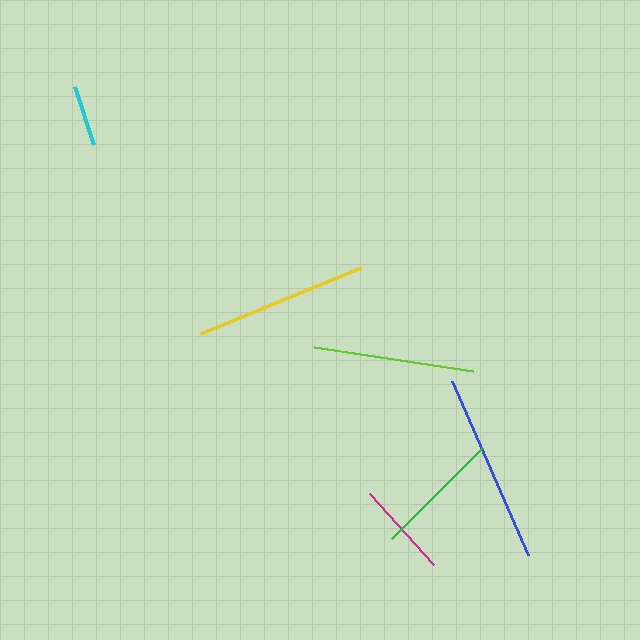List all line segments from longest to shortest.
From longest to shortest: blue, yellow, lime, green, magenta, cyan.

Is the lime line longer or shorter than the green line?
The lime line is longer than the green line.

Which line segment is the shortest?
The cyan line is the shortest at approximately 62 pixels.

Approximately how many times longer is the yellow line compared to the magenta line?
The yellow line is approximately 1.8 times the length of the magenta line.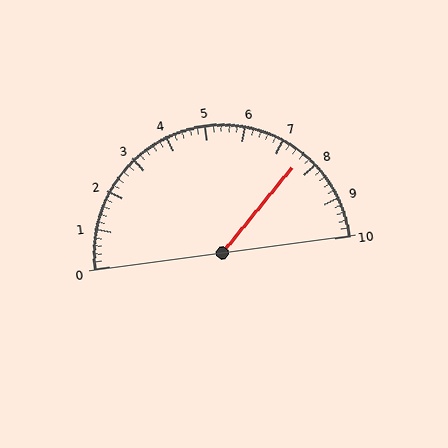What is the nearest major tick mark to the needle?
The nearest major tick mark is 8.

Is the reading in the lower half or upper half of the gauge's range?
The reading is in the upper half of the range (0 to 10).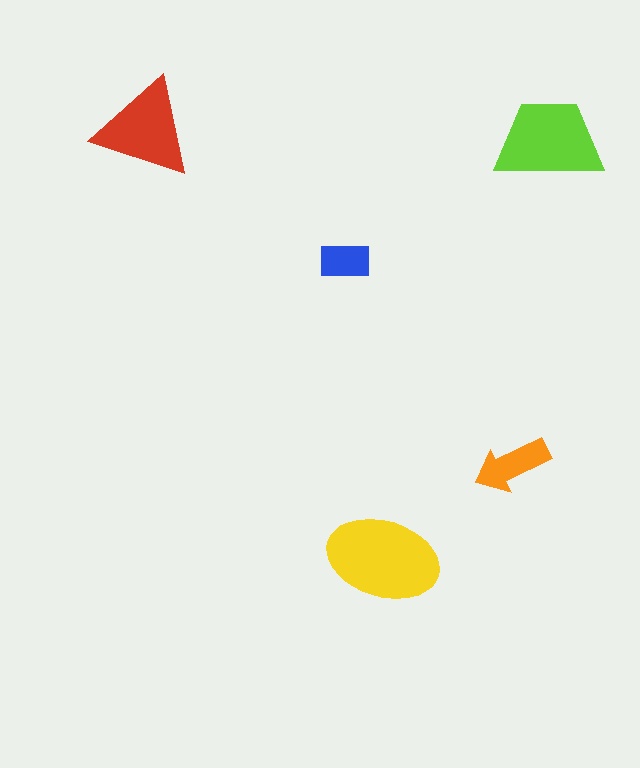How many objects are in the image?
There are 5 objects in the image.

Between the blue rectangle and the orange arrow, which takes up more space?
The orange arrow.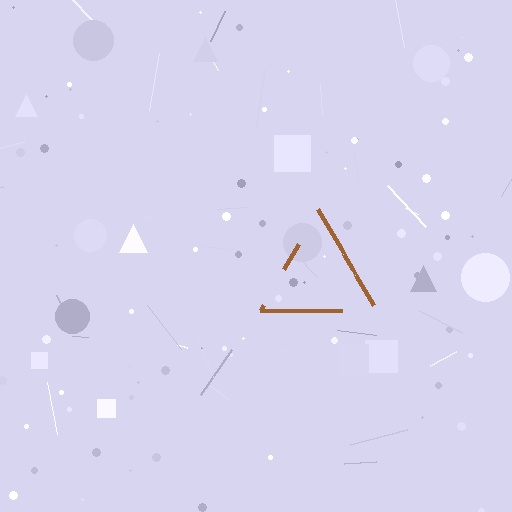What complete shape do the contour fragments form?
The contour fragments form a triangle.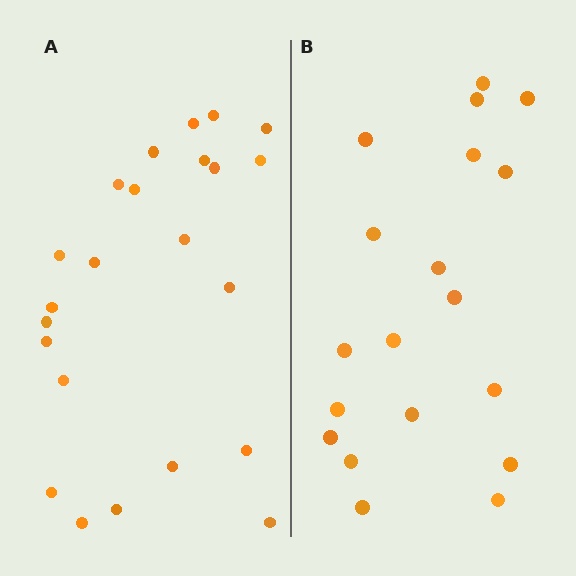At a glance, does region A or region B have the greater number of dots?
Region A (the left region) has more dots.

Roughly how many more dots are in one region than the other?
Region A has about 4 more dots than region B.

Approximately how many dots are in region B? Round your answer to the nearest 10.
About 20 dots. (The exact count is 19, which rounds to 20.)